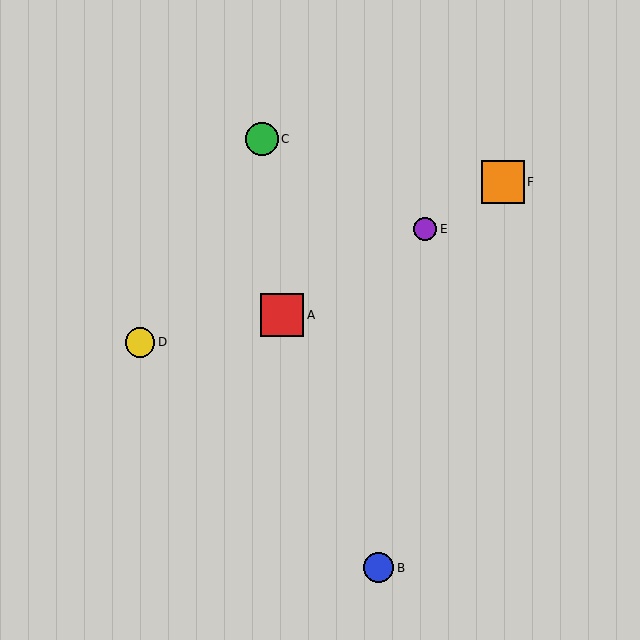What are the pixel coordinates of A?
Object A is at (282, 315).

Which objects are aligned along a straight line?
Objects A, E, F are aligned along a straight line.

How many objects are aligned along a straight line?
3 objects (A, E, F) are aligned along a straight line.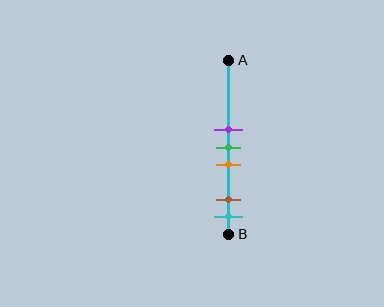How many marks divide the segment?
There are 5 marks dividing the segment.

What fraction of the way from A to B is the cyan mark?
The cyan mark is approximately 90% (0.9) of the way from A to B.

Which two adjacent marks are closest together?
The purple and green marks are the closest adjacent pair.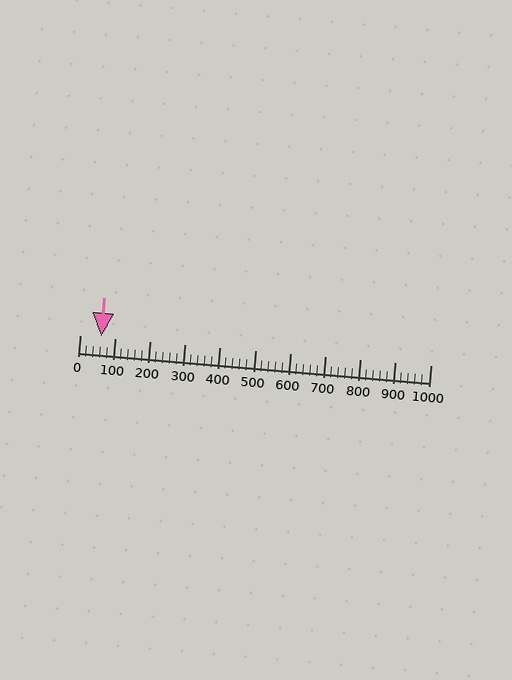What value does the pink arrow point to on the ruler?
The pink arrow points to approximately 60.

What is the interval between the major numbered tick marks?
The major tick marks are spaced 100 units apart.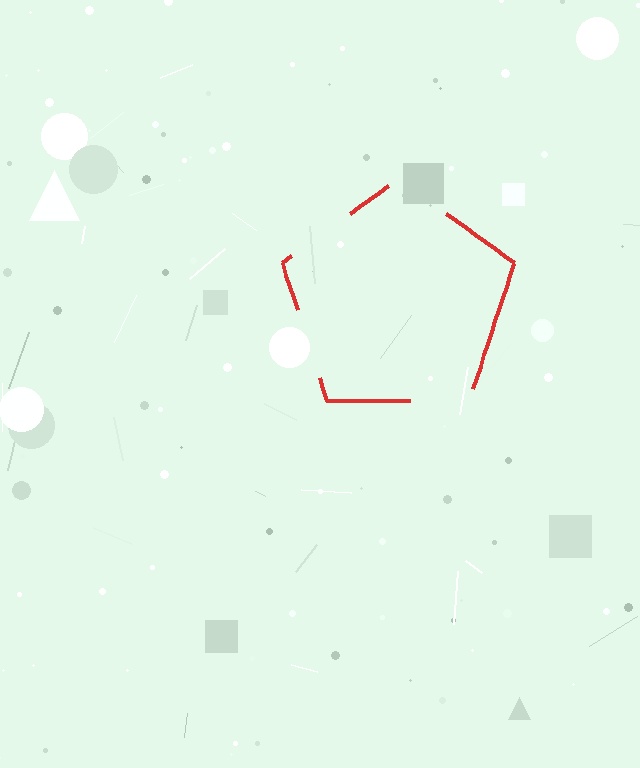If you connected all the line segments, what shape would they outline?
They would outline a pentagon.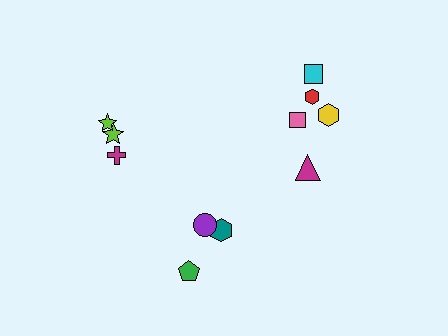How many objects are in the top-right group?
There are 5 objects.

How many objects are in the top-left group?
There are 3 objects.